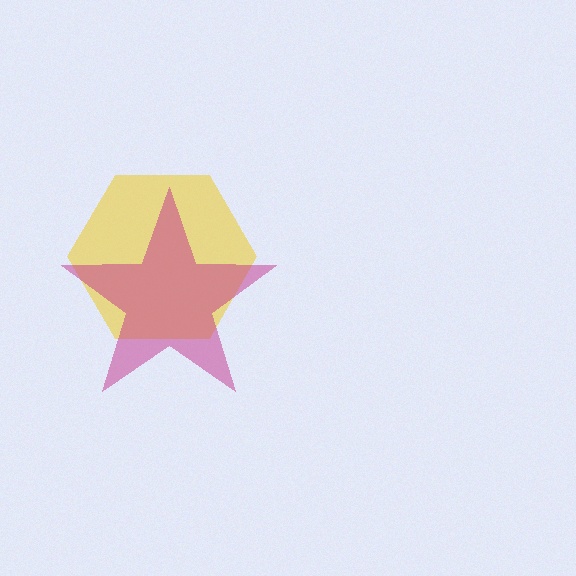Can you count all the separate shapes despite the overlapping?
Yes, there are 2 separate shapes.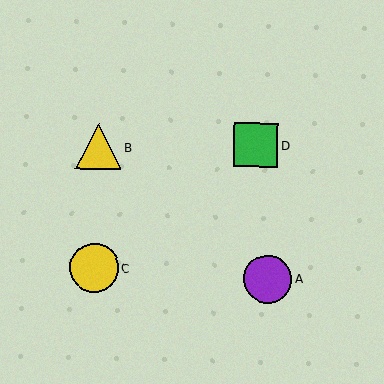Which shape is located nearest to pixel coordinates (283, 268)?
The purple circle (labeled A) at (268, 279) is nearest to that location.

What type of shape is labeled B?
Shape B is a yellow triangle.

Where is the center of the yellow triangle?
The center of the yellow triangle is at (98, 147).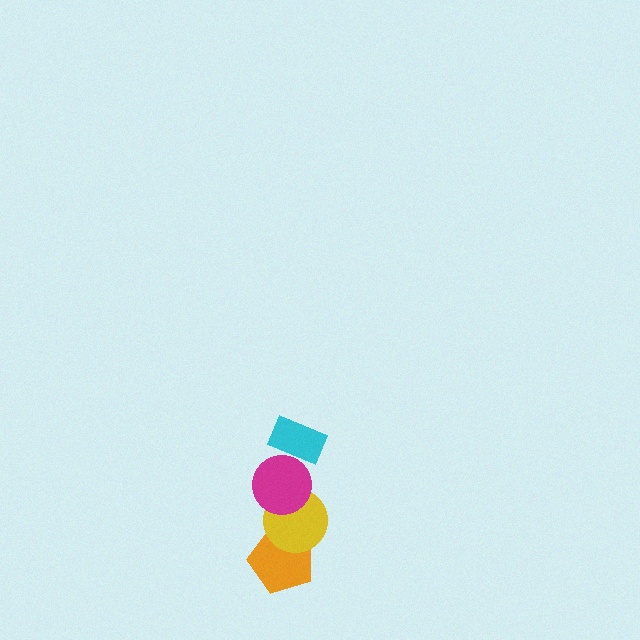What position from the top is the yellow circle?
The yellow circle is 3rd from the top.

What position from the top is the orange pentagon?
The orange pentagon is 4th from the top.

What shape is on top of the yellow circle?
The magenta circle is on top of the yellow circle.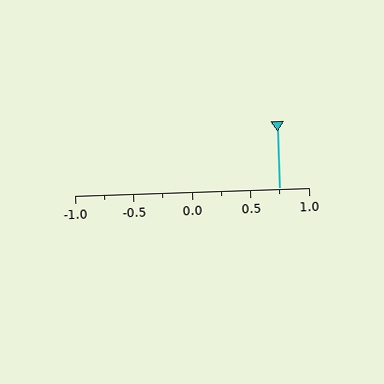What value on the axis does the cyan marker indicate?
The marker indicates approximately 0.75.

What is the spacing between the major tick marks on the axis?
The major ticks are spaced 0.5 apart.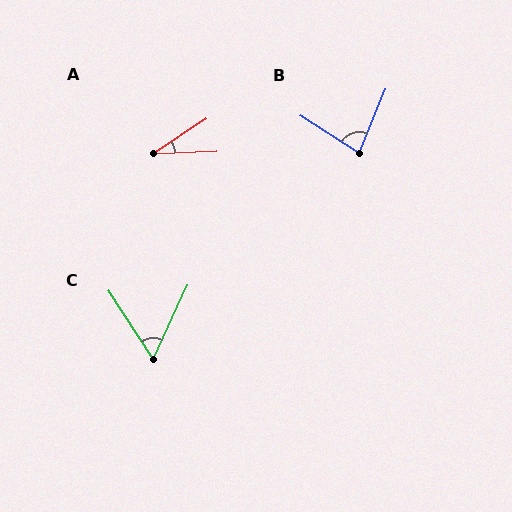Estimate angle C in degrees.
Approximately 58 degrees.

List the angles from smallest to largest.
A (31°), C (58°), B (81°).